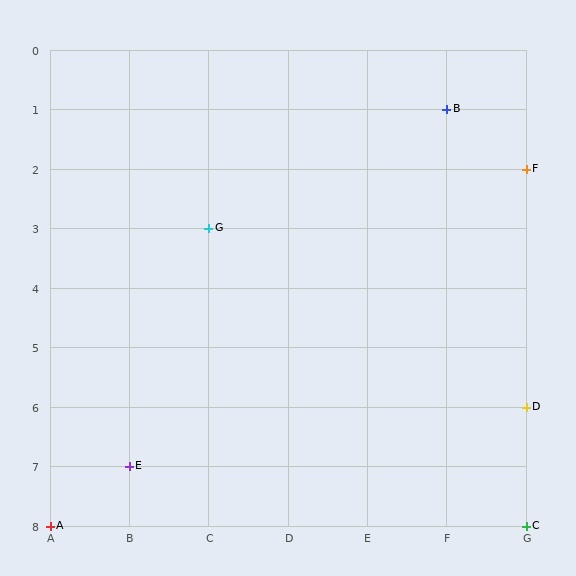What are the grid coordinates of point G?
Point G is at grid coordinates (C, 3).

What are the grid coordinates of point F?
Point F is at grid coordinates (G, 2).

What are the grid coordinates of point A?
Point A is at grid coordinates (A, 8).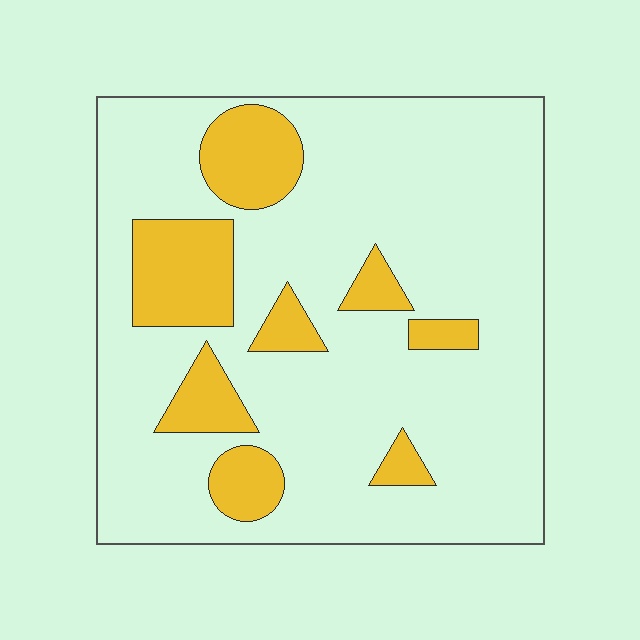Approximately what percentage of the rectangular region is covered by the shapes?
Approximately 20%.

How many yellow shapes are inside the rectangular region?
8.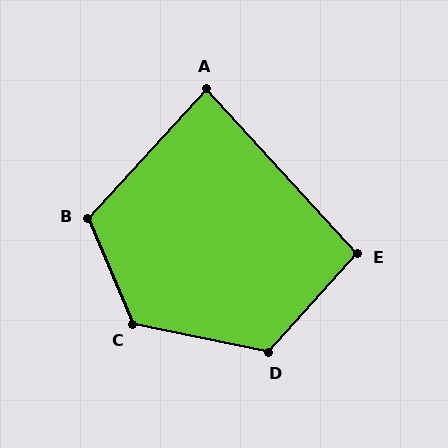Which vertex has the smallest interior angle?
A, at approximately 85 degrees.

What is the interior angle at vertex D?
Approximately 120 degrees (obtuse).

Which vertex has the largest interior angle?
C, at approximately 124 degrees.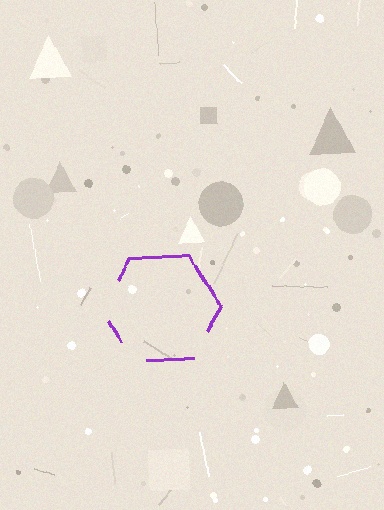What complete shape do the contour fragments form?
The contour fragments form a hexagon.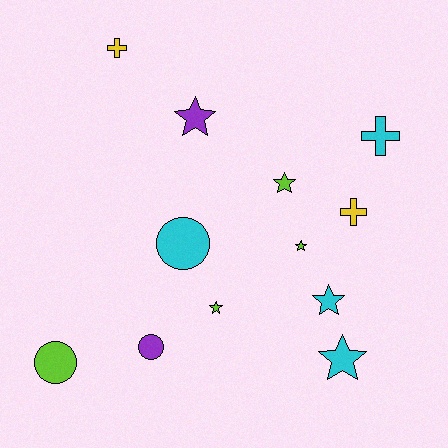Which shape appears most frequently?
Star, with 6 objects.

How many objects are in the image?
There are 12 objects.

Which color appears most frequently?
Cyan, with 4 objects.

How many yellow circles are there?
There are no yellow circles.